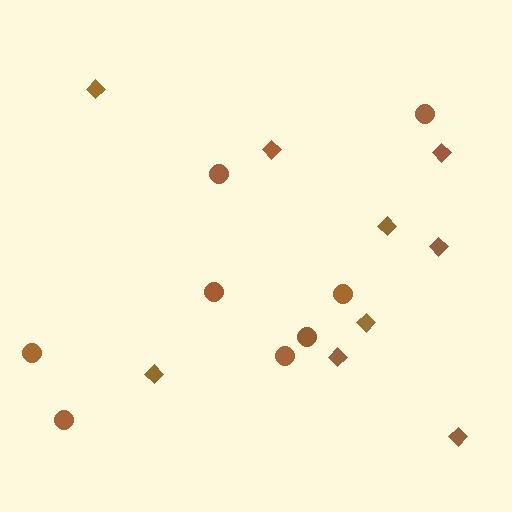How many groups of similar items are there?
There are 2 groups: one group of diamonds (9) and one group of circles (8).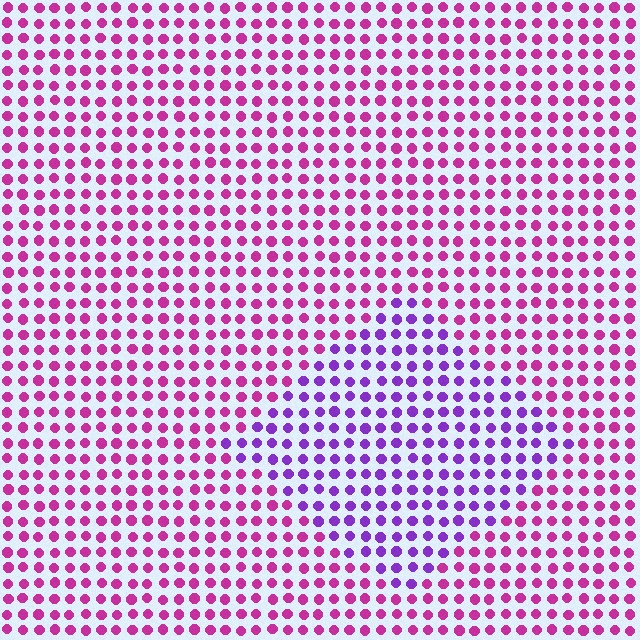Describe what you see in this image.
The image is filled with small magenta elements in a uniform arrangement. A diamond-shaped region is visible where the elements are tinted to a slightly different hue, forming a subtle color boundary.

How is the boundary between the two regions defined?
The boundary is defined purely by a slight shift in hue (about 42 degrees). Spacing, size, and orientation are identical on both sides.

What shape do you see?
I see a diamond.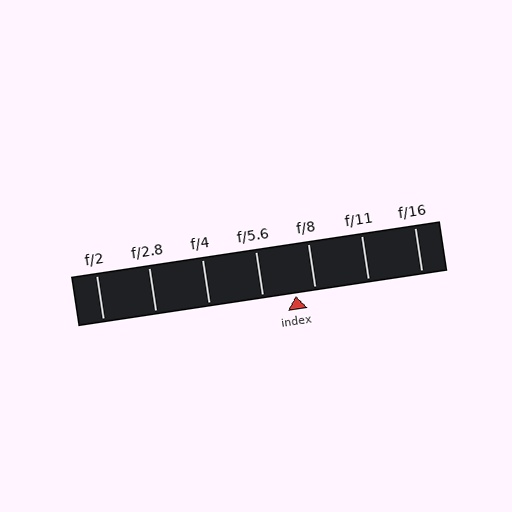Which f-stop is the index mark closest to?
The index mark is closest to f/8.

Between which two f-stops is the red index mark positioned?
The index mark is between f/5.6 and f/8.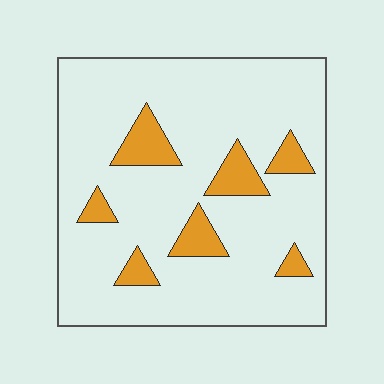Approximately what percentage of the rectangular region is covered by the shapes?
Approximately 15%.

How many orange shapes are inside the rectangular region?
7.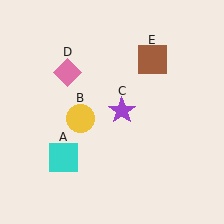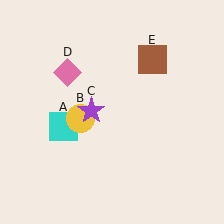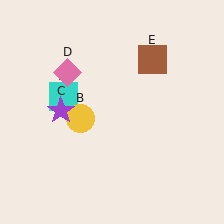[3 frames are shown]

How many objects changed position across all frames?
2 objects changed position: cyan square (object A), purple star (object C).